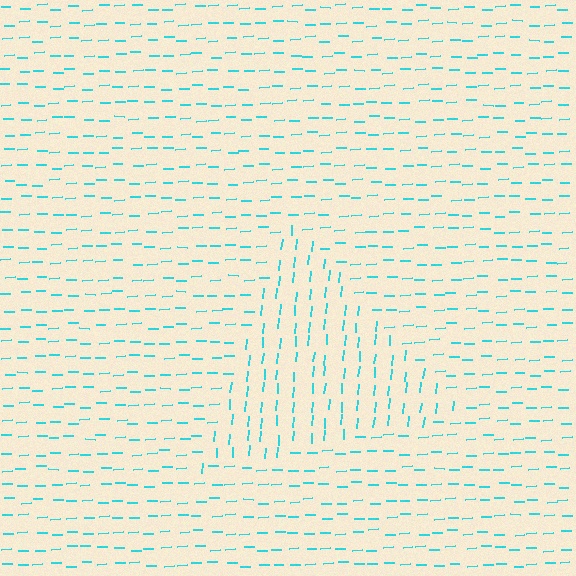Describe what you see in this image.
The image is filled with small cyan line segments. A triangle region in the image has lines oriented differently from the surrounding lines, creating a visible texture boundary.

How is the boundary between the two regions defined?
The boundary is defined purely by a change in line orientation (approximately 83 degrees difference). All lines are the same color and thickness.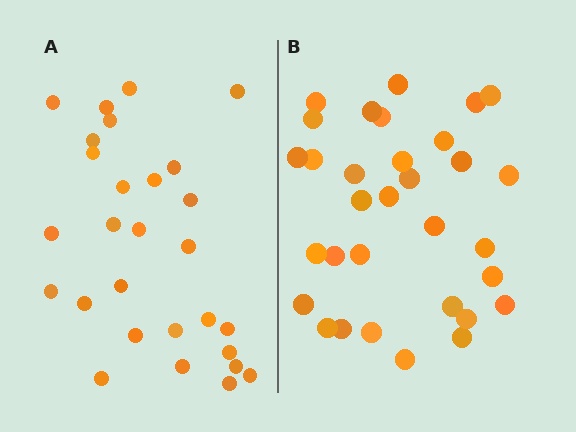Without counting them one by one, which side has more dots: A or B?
Region B (the right region) has more dots.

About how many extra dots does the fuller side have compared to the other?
Region B has about 4 more dots than region A.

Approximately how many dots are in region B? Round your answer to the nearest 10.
About 30 dots. (The exact count is 32, which rounds to 30.)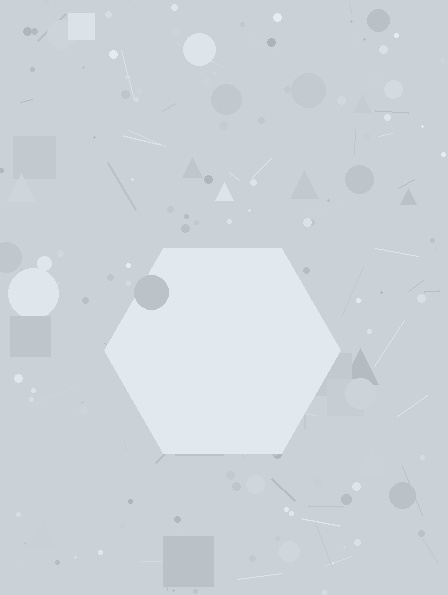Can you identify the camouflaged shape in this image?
The camouflaged shape is a hexagon.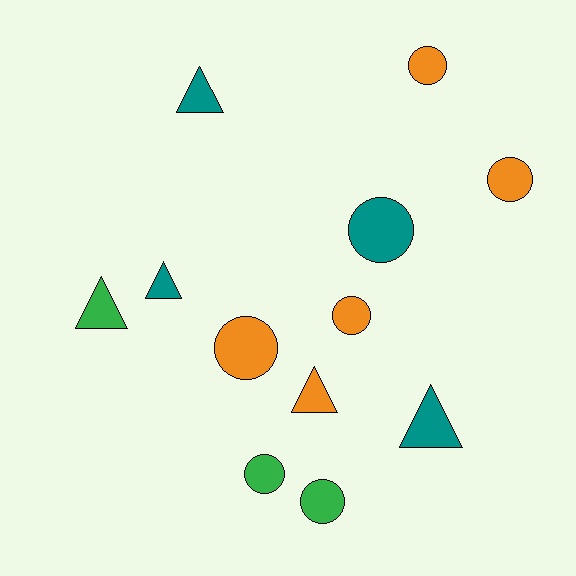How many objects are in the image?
There are 12 objects.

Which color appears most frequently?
Orange, with 5 objects.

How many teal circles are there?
There is 1 teal circle.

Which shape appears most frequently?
Circle, with 7 objects.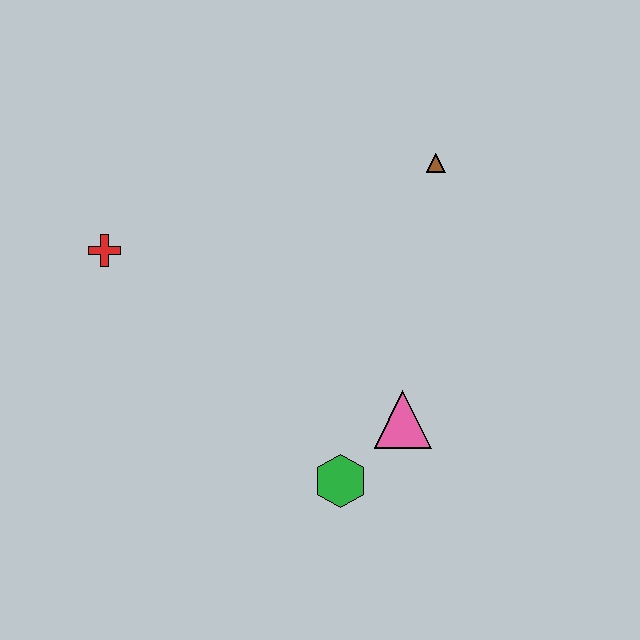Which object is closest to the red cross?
The green hexagon is closest to the red cross.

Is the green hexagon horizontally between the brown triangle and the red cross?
Yes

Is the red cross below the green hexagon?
No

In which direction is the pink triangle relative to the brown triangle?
The pink triangle is below the brown triangle.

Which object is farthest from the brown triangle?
The red cross is farthest from the brown triangle.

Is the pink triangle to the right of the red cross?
Yes